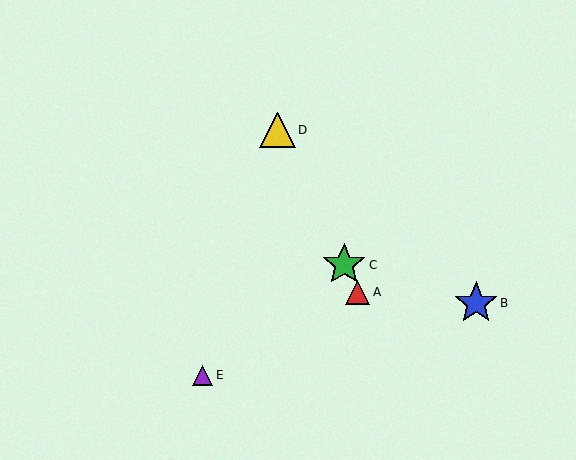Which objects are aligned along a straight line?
Objects A, C, D are aligned along a straight line.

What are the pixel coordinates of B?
Object B is at (476, 303).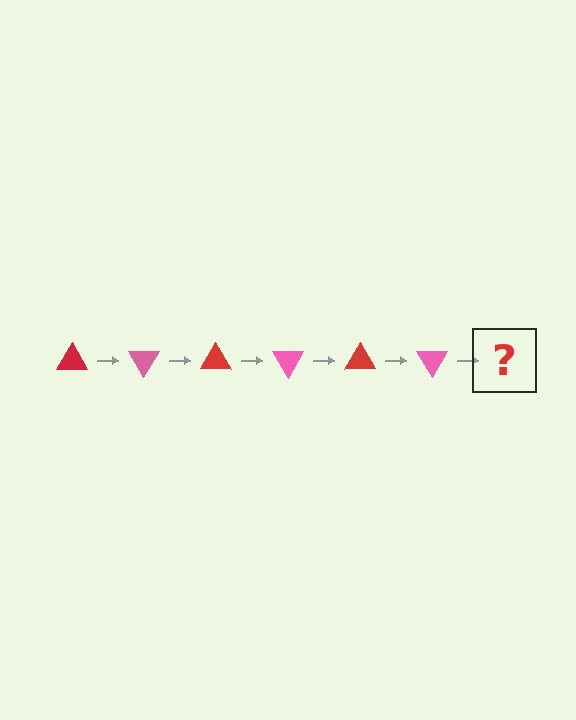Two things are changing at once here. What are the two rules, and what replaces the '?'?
The two rules are that it rotates 60 degrees each step and the color cycles through red and pink. The '?' should be a red triangle, rotated 360 degrees from the start.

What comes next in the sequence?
The next element should be a red triangle, rotated 360 degrees from the start.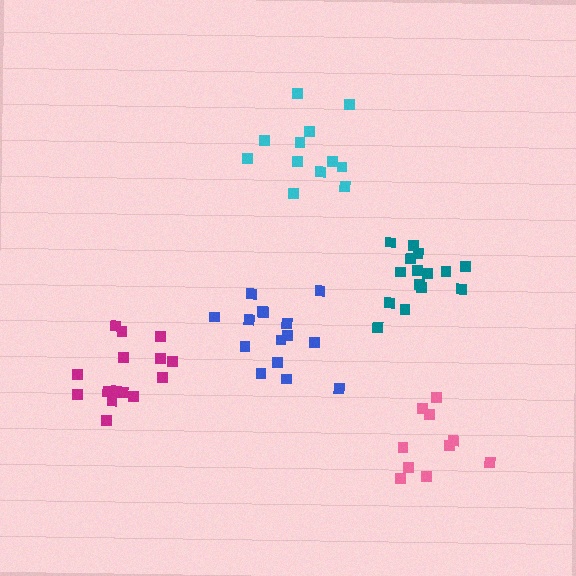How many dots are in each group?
Group 1: 15 dots, Group 2: 15 dots, Group 3: 10 dots, Group 4: 12 dots, Group 5: 15 dots (67 total).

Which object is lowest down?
The pink cluster is bottommost.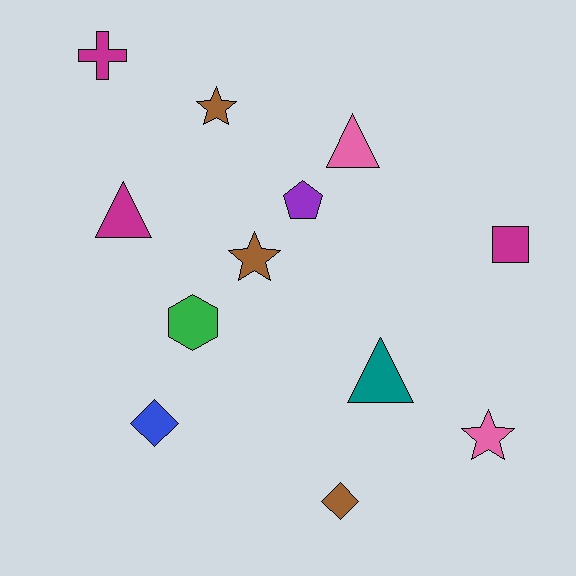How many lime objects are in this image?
There are no lime objects.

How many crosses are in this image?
There is 1 cross.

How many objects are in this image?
There are 12 objects.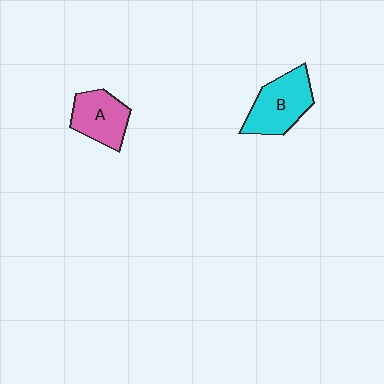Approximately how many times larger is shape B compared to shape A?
Approximately 1.2 times.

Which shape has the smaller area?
Shape A (pink).